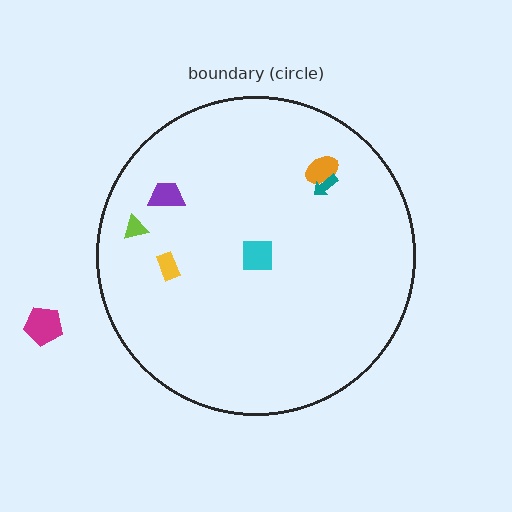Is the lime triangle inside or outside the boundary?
Inside.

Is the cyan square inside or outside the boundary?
Inside.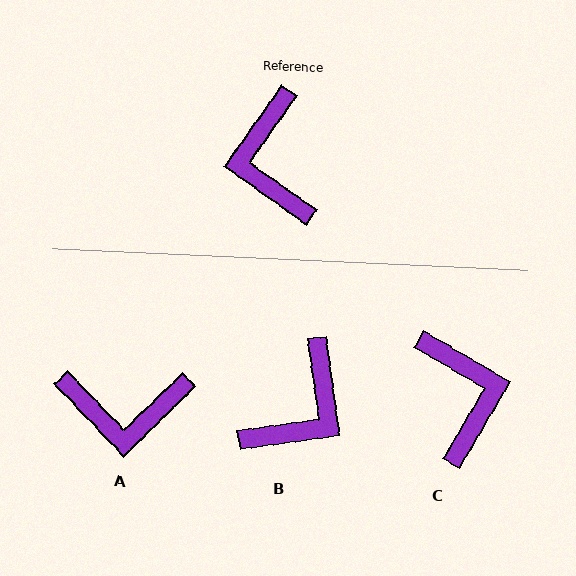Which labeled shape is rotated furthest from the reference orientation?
C, about 175 degrees away.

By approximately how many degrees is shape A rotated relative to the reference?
Approximately 79 degrees counter-clockwise.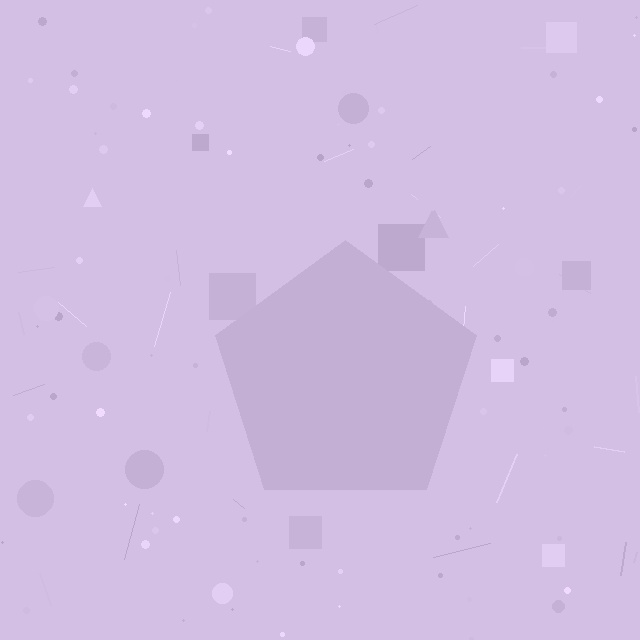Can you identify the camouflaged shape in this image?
The camouflaged shape is a pentagon.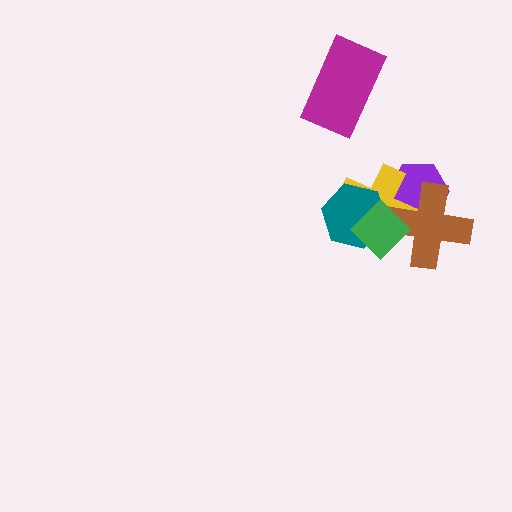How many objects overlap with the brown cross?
3 objects overlap with the brown cross.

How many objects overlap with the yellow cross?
4 objects overlap with the yellow cross.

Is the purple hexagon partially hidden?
Yes, it is partially covered by another shape.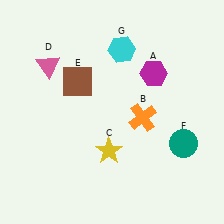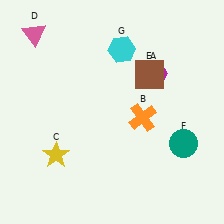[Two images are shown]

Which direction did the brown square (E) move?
The brown square (E) moved right.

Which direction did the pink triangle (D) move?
The pink triangle (D) moved up.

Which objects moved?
The objects that moved are: the yellow star (C), the pink triangle (D), the brown square (E).